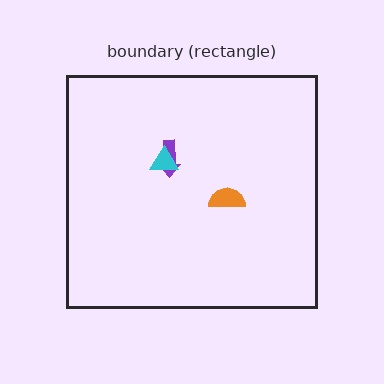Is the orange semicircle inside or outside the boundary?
Inside.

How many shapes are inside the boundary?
3 inside, 0 outside.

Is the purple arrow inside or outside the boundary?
Inside.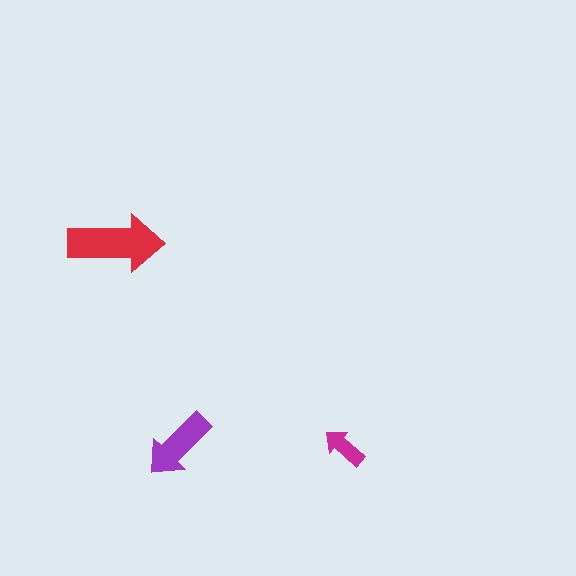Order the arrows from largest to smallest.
the red one, the purple one, the magenta one.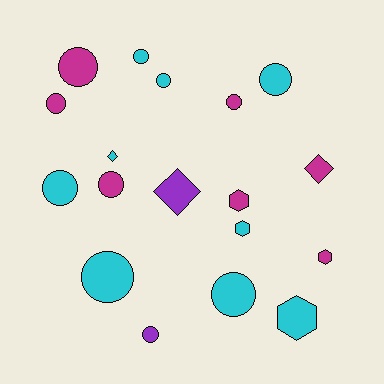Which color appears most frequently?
Cyan, with 9 objects.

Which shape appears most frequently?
Circle, with 11 objects.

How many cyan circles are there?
There are 6 cyan circles.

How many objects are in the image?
There are 18 objects.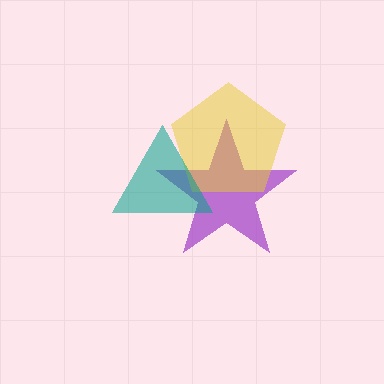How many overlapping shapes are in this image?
There are 3 overlapping shapes in the image.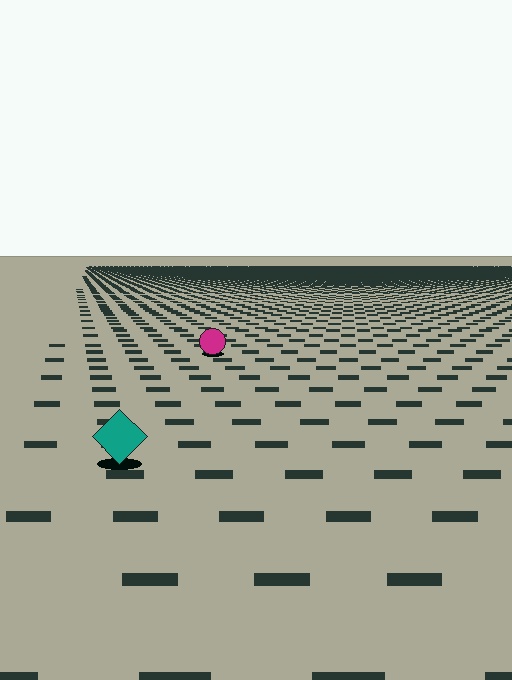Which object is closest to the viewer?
The teal diamond is closest. The texture marks near it are larger and more spread out.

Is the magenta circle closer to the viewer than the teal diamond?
No. The teal diamond is closer — you can tell from the texture gradient: the ground texture is coarser near it.